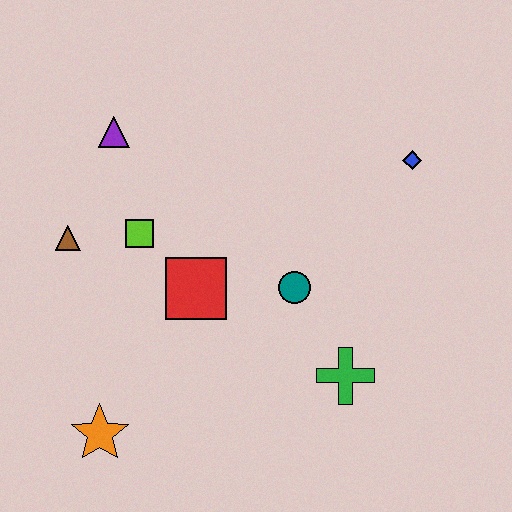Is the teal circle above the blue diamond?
No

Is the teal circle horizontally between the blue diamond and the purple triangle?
Yes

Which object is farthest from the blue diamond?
The orange star is farthest from the blue diamond.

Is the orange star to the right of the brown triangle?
Yes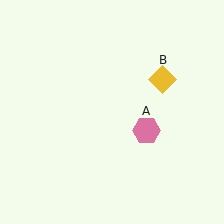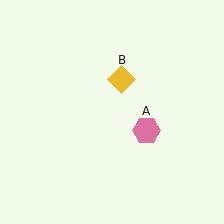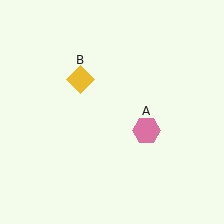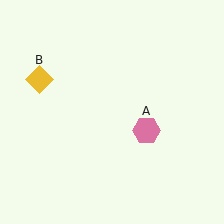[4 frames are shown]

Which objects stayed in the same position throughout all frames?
Pink hexagon (object A) remained stationary.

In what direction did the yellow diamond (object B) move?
The yellow diamond (object B) moved left.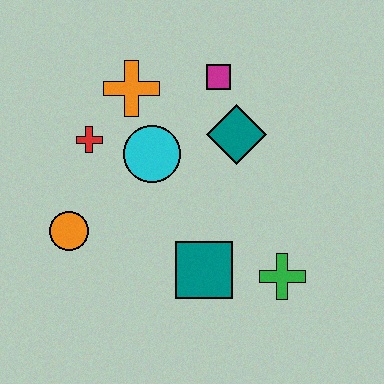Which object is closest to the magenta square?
The teal diamond is closest to the magenta square.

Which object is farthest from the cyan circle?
The green cross is farthest from the cyan circle.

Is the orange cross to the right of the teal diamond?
No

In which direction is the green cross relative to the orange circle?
The green cross is to the right of the orange circle.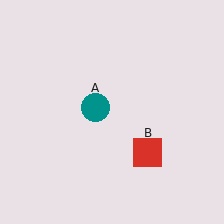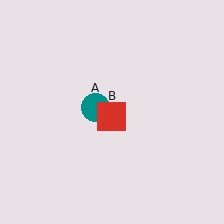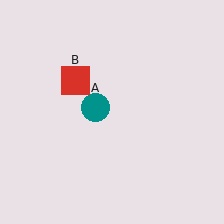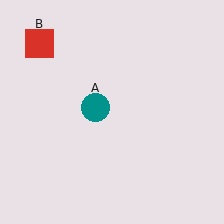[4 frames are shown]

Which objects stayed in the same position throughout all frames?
Teal circle (object A) remained stationary.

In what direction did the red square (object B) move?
The red square (object B) moved up and to the left.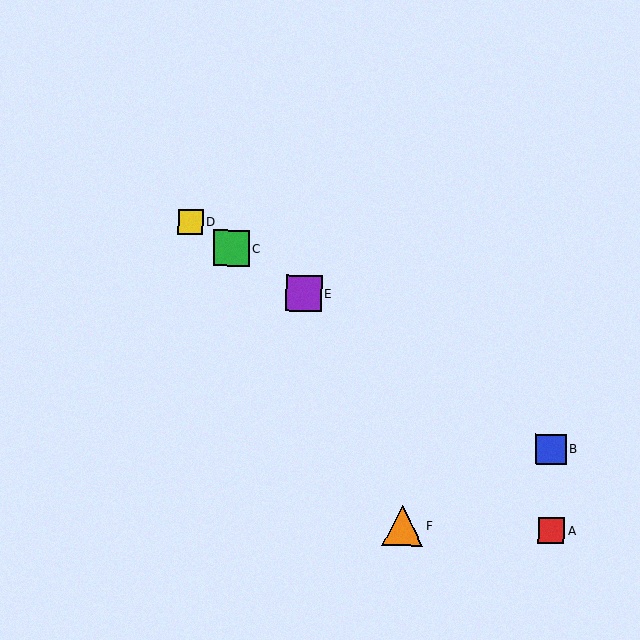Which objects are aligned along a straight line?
Objects B, C, D, E are aligned along a straight line.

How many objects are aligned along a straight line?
4 objects (B, C, D, E) are aligned along a straight line.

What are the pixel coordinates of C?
Object C is at (232, 248).